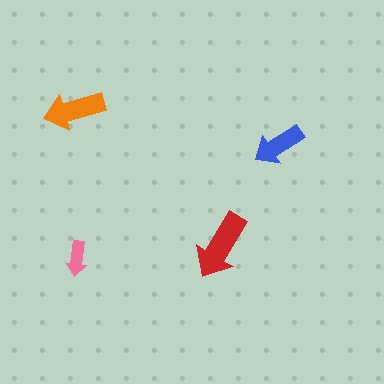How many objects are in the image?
There are 4 objects in the image.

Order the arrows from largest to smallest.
the red one, the orange one, the blue one, the pink one.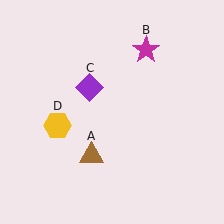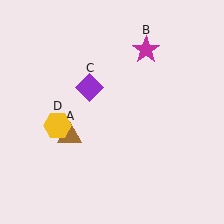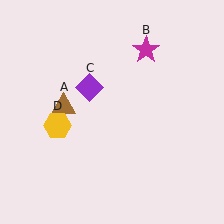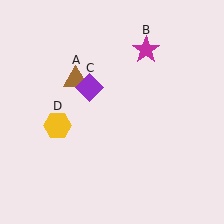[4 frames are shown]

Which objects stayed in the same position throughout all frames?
Magenta star (object B) and purple diamond (object C) and yellow hexagon (object D) remained stationary.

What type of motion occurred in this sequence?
The brown triangle (object A) rotated clockwise around the center of the scene.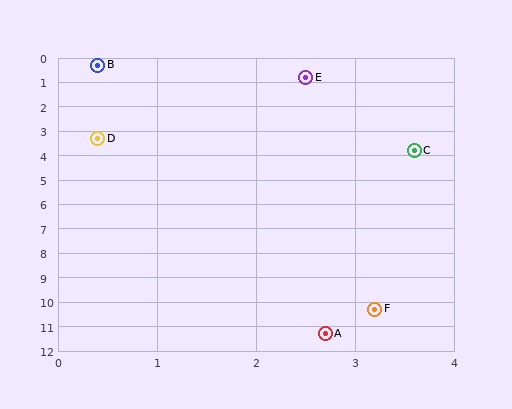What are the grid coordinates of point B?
Point B is at approximately (0.4, 0.3).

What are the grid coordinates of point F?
Point F is at approximately (3.2, 10.3).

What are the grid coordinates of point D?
Point D is at approximately (0.4, 3.3).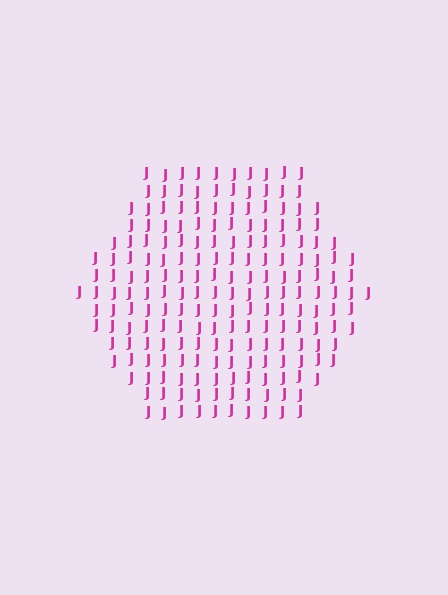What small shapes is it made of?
It is made of small letter J's.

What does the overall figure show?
The overall figure shows a hexagon.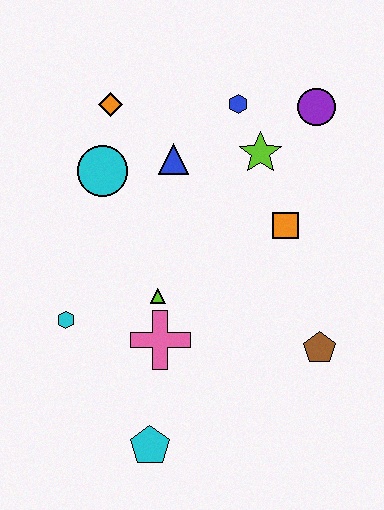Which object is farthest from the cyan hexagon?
The purple circle is farthest from the cyan hexagon.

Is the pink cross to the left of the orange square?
Yes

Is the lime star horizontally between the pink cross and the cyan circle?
No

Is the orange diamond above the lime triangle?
Yes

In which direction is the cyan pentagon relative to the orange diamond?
The cyan pentagon is below the orange diamond.